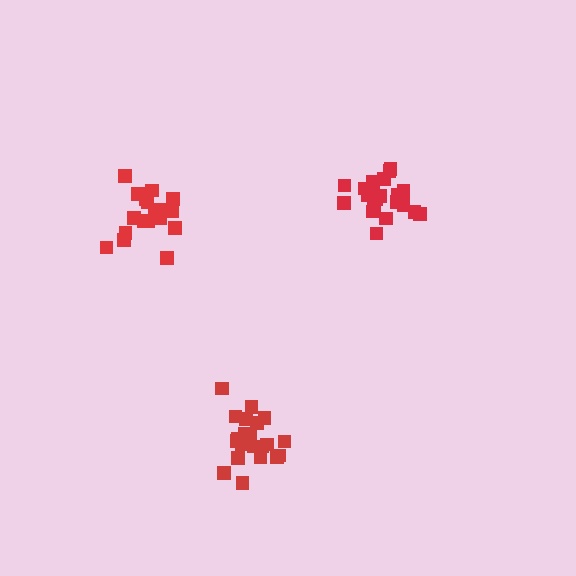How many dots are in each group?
Group 1: 21 dots, Group 2: 21 dots, Group 3: 18 dots (60 total).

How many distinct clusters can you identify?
There are 3 distinct clusters.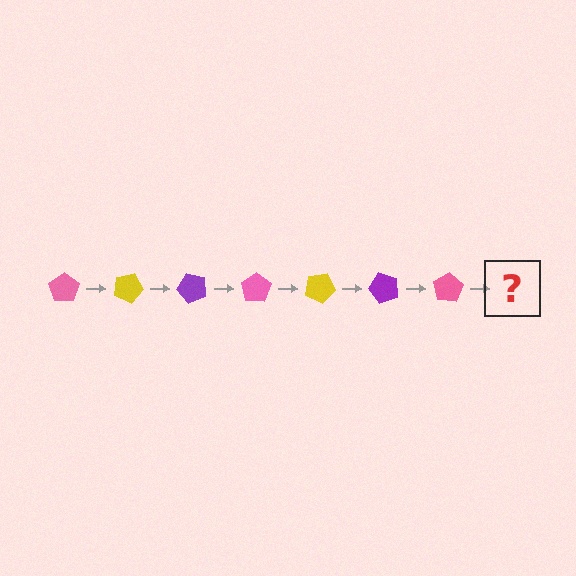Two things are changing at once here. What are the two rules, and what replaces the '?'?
The two rules are that it rotates 25 degrees each step and the color cycles through pink, yellow, and purple. The '?' should be a yellow pentagon, rotated 175 degrees from the start.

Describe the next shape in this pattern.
It should be a yellow pentagon, rotated 175 degrees from the start.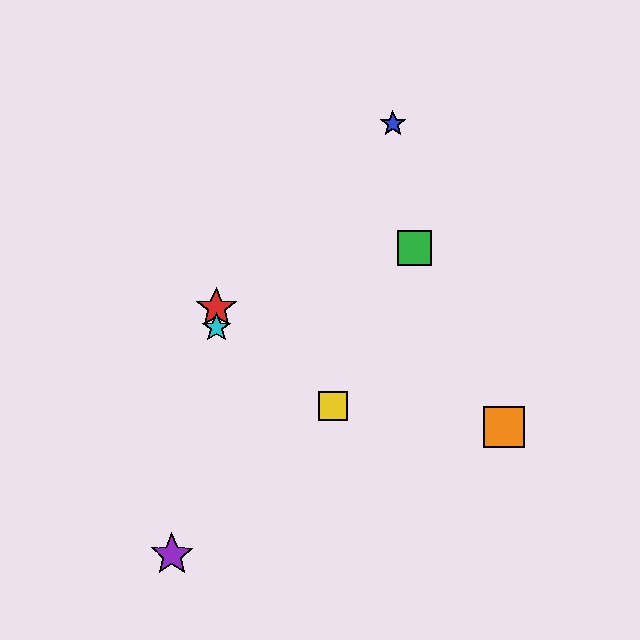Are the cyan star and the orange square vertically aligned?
No, the cyan star is at x≈216 and the orange square is at x≈504.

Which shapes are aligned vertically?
The red star, the cyan star are aligned vertically.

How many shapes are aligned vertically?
2 shapes (the red star, the cyan star) are aligned vertically.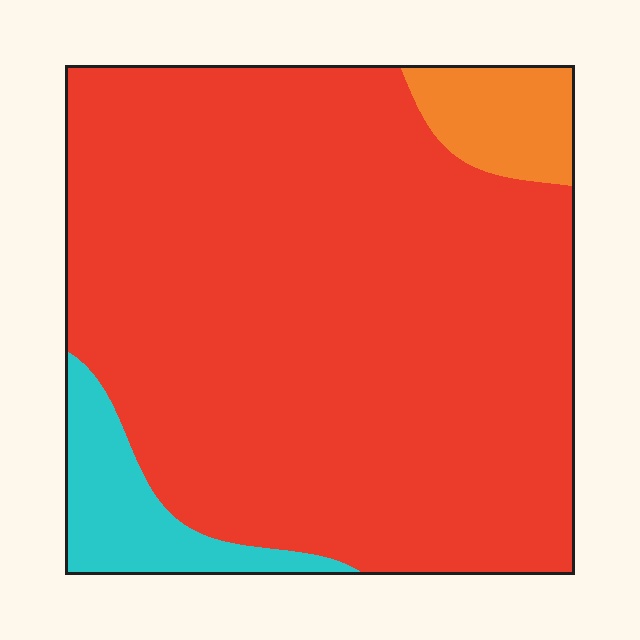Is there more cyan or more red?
Red.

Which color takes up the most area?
Red, at roughly 85%.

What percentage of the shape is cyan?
Cyan covers around 10% of the shape.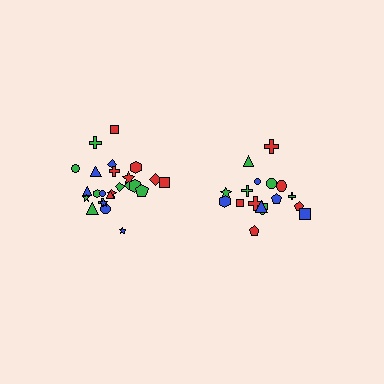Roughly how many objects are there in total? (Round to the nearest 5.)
Roughly 45 objects in total.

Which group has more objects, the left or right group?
The left group.